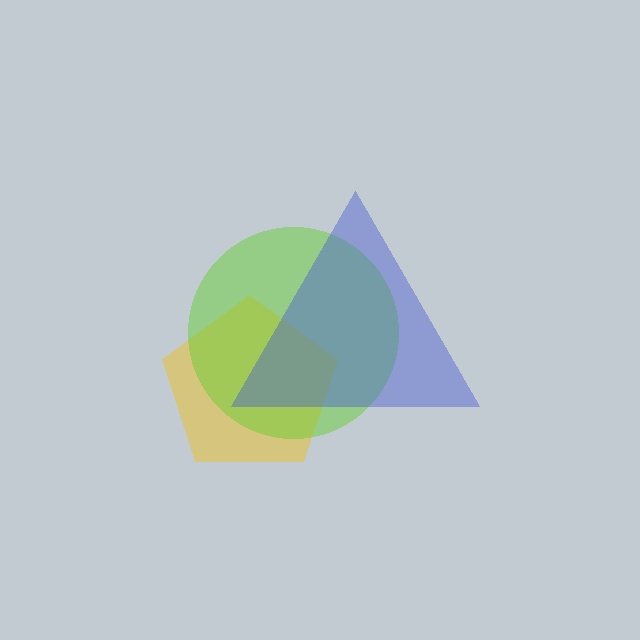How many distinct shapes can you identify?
There are 3 distinct shapes: a yellow pentagon, a lime circle, a blue triangle.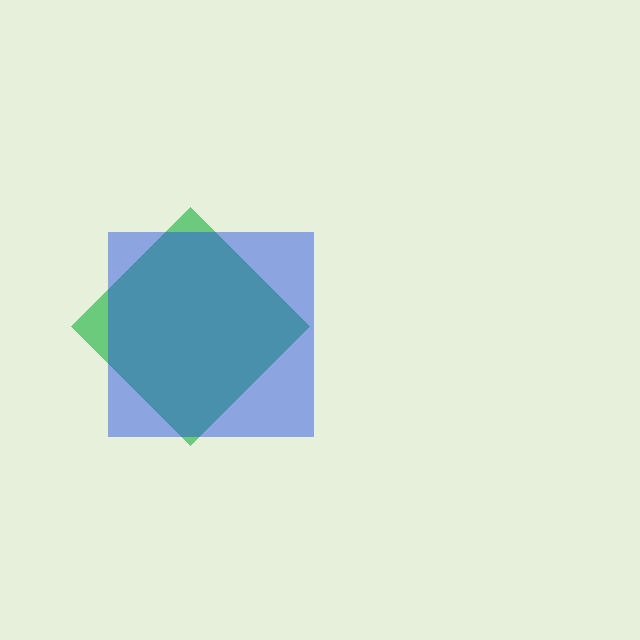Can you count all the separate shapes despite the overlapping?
Yes, there are 2 separate shapes.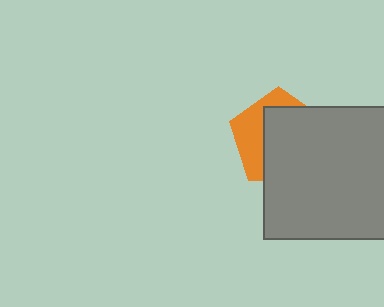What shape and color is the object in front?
The object in front is a gray square.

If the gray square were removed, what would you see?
You would see the complete orange pentagon.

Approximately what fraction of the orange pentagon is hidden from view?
Roughly 64% of the orange pentagon is hidden behind the gray square.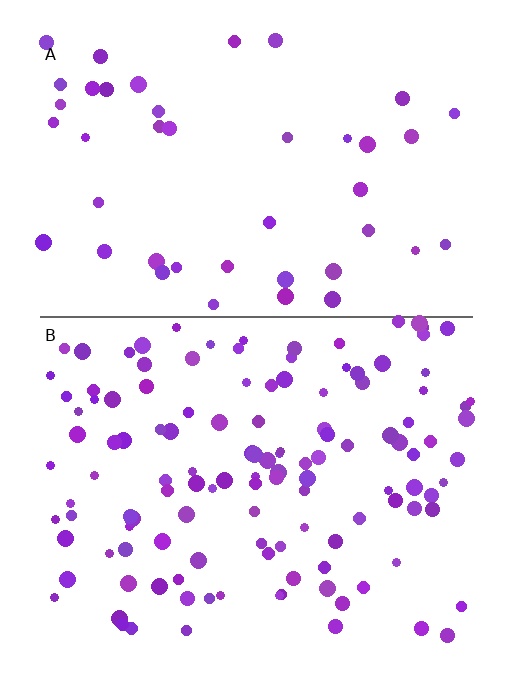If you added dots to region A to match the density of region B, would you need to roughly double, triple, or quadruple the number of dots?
Approximately triple.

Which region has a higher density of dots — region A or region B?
B (the bottom).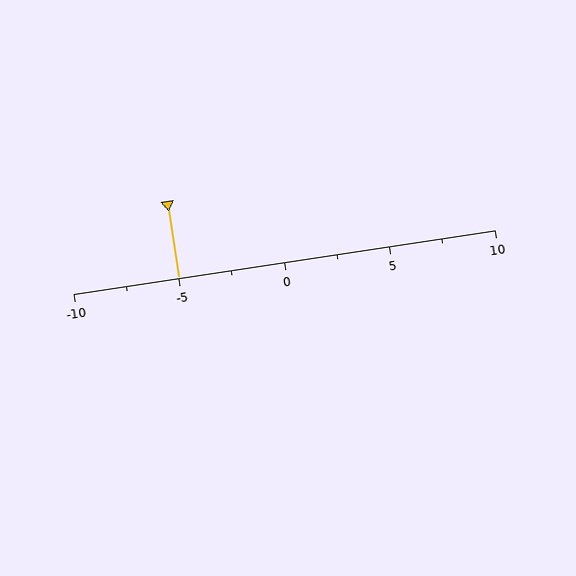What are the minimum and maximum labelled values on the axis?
The axis runs from -10 to 10.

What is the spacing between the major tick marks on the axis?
The major ticks are spaced 5 apart.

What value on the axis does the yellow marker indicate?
The marker indicates approximately -5.